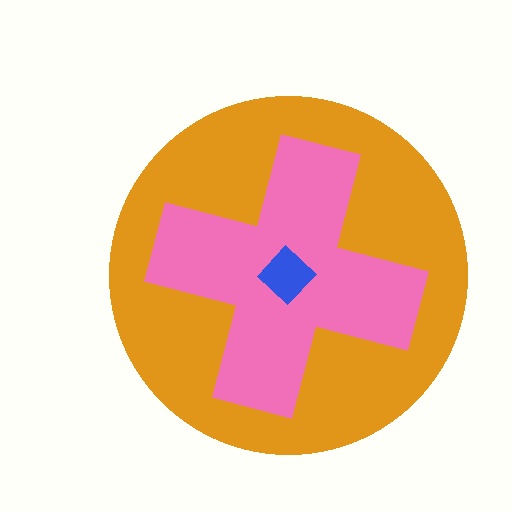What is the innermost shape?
The blue diamond.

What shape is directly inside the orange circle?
The pink cross.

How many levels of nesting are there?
3.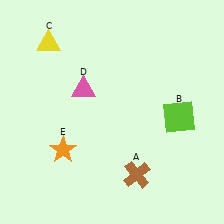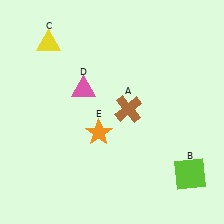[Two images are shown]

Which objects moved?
The objects that moved are: the brown cross (A), the lime square (B), the orange star (E).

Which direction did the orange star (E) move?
The orange star (E) moved right.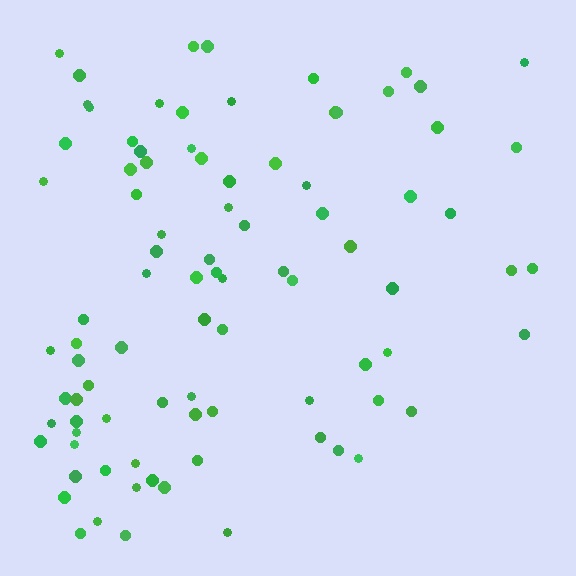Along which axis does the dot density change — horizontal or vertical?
Horizontal.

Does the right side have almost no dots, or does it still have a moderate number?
Still a moderate number, just noticeably fewer than the left.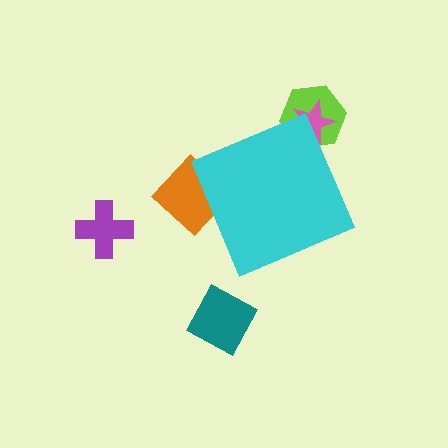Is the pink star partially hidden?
Yes, the pink star is partially hidden behind the cyan diamond.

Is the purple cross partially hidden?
No, the purple cross is fully visible.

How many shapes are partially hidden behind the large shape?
3 shapes are partially hidden.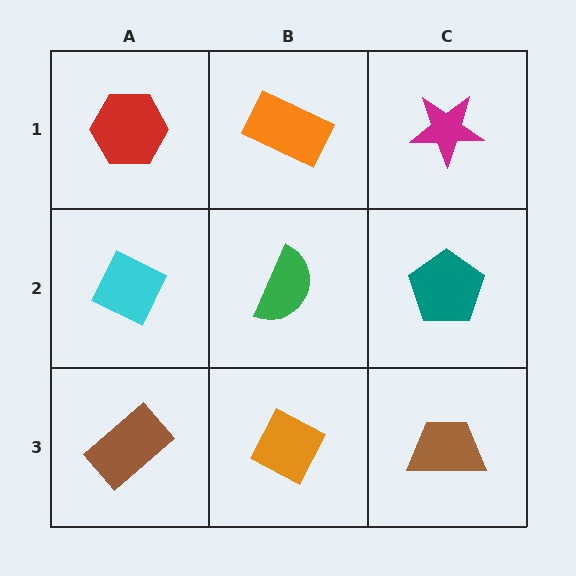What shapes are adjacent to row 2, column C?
A magenta star (row 1, column C), a brown trapezoid (row 3, column C), a green semicircle (row 2, column B).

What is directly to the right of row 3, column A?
An orange diamond.